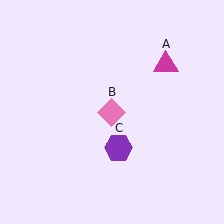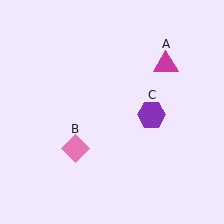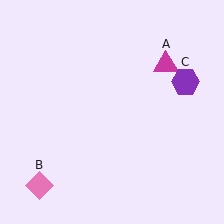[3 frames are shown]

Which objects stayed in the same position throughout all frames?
Magenta triangle (object A) remained stationary.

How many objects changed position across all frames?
2 objects changed position: pink diamond (object B), purple hexagon (object C).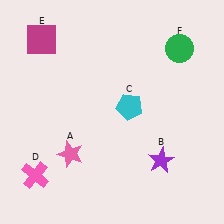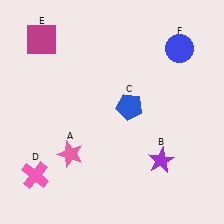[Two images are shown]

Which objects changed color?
C changed from cyan to blue. F changed from green to blue.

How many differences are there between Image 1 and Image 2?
There are 2 differences between the two images.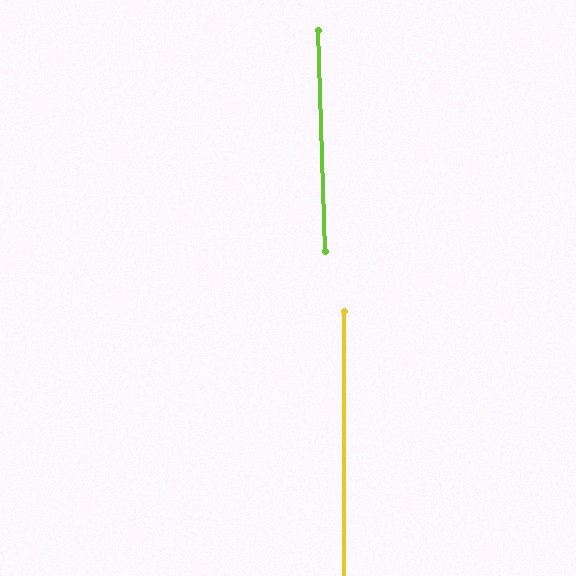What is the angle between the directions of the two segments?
Approximately 2 degrees.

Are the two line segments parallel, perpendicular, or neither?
Parallel — their directions differ by only 1.8°.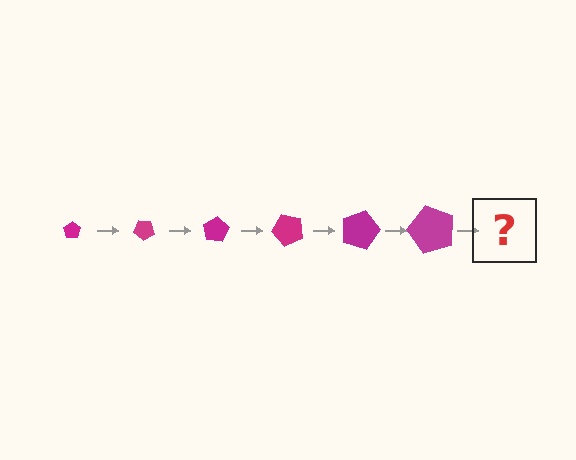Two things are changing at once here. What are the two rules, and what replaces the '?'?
The two rules are that the pentagon grows larger each step and it rotates 40 degrees each step. The '?' should be a pentagon, larger than the previous one and rotated 240 degrees from the start.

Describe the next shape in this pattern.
It should be a pentagon, larger than the previous one and rotated 240 degrees from the start.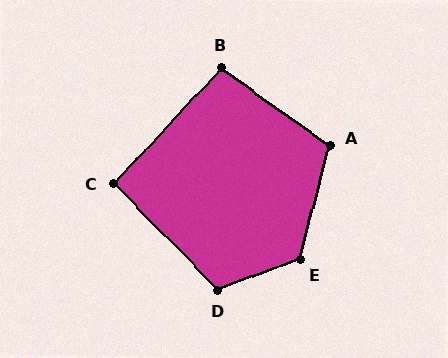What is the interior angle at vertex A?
Approximately 111 degrees (obtuse).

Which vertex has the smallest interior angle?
C, at approximately 92 degrees.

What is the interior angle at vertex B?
Approximately 98 degrees (obtuse).